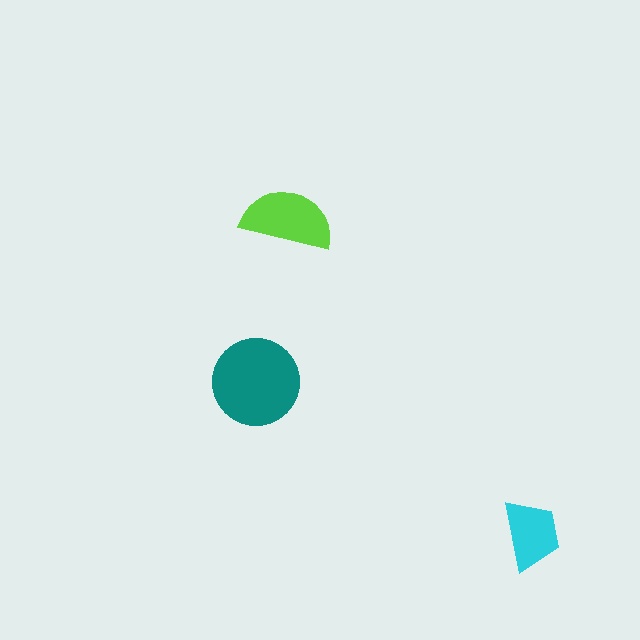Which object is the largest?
The teal circle.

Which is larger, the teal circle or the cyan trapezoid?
The teal circle.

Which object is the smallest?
The cyan trapezoid.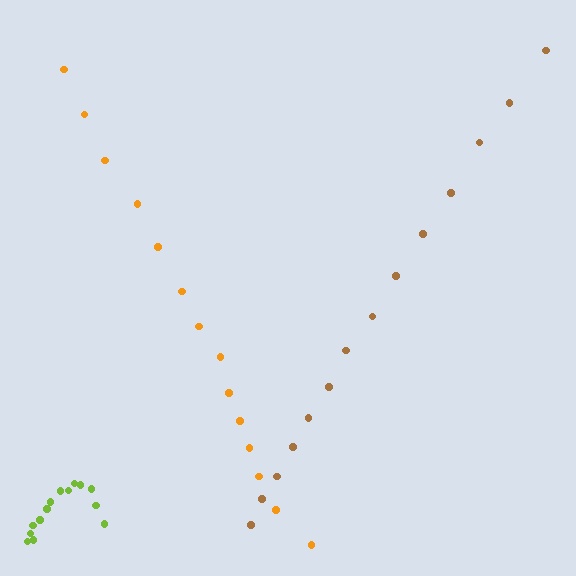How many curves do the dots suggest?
There are 3 distinct paths.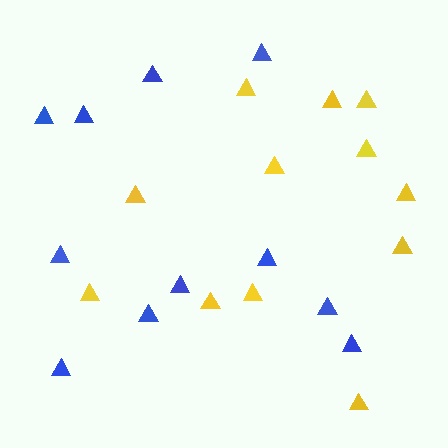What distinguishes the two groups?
There are 2 groups: one group of blue triangles (11) and one group of yellow triangles (12).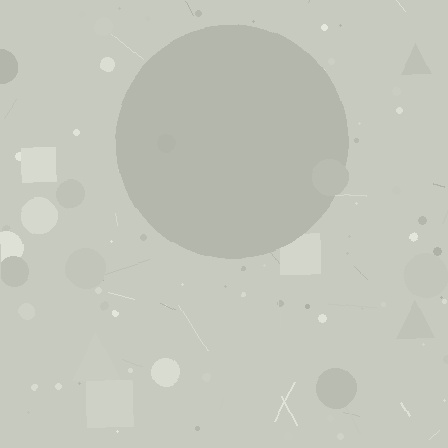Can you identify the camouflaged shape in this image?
The camouflaged shape is a circle.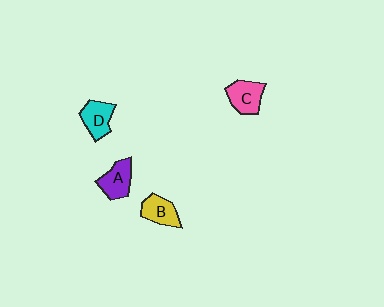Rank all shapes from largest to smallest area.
From largest to smallest: C (pink), A (purple), D (cyan), B (yellow).